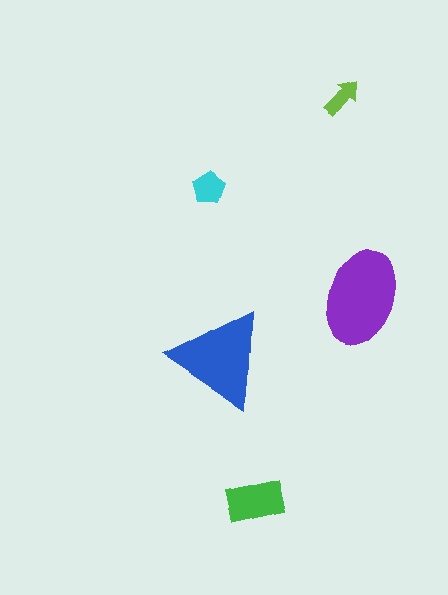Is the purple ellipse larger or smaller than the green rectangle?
Larger.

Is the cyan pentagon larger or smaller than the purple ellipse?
Smaller.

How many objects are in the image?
There are 5 objects in the image.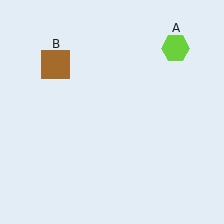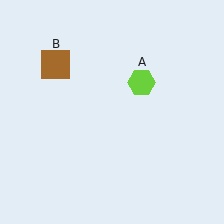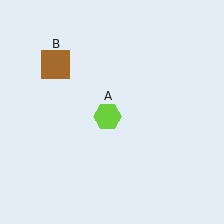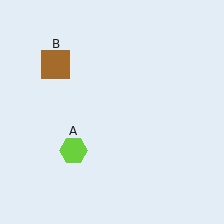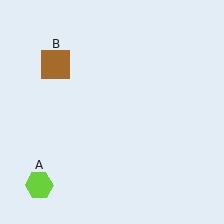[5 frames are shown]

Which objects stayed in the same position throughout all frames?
Brown square (object B) remained stationary.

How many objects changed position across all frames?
1 object changed position: lime hexagon (object A).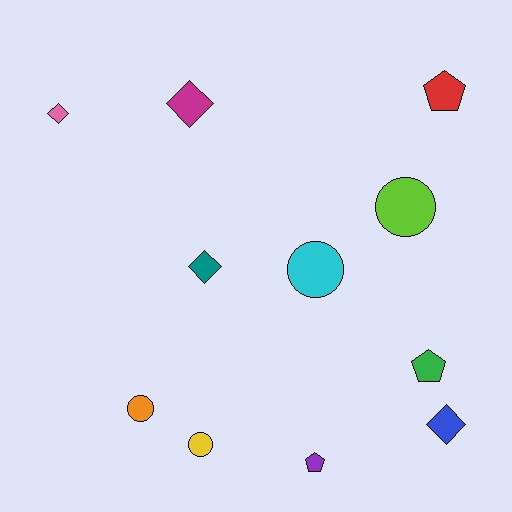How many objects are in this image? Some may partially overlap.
There are 11 objects.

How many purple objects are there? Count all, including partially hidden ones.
There is 1 purple object.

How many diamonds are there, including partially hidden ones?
There are 4 diamonds.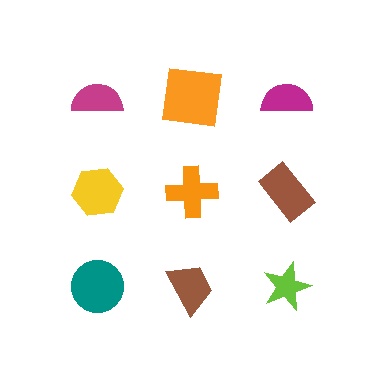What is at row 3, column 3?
A lime star.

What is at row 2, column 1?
A yellow hexagon.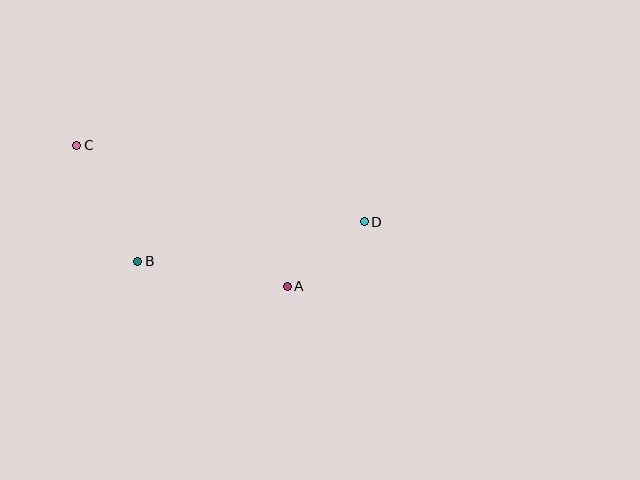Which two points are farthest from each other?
Points C and D are farthest from each other.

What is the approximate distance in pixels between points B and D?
The distance between B and D is approximately 230 pixels.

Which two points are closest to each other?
Points A and D are closest to each other.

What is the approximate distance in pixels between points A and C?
The distance between A and C is approximately 253 pixels.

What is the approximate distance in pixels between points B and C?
The distance between B and C is approximately 132 pixels.